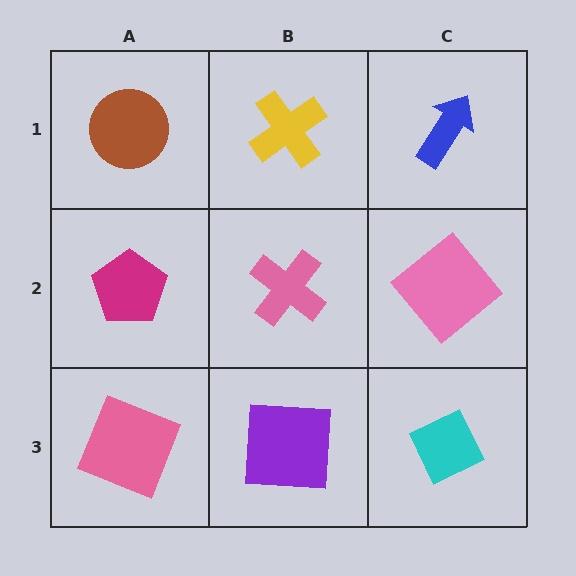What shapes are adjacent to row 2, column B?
A yellow cross (row 1, column B), a purple square (row 3, column B), a magenta pentagon (row 2, column A), a pink diamond (row 2, column C).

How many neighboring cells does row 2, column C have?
3.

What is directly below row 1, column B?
A pink cross.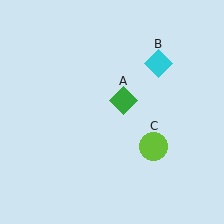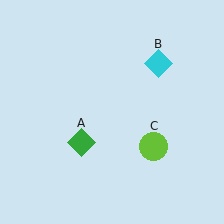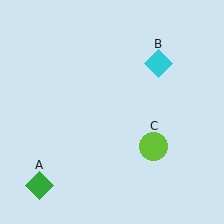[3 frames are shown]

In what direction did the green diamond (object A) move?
The green diamond (object A) moved down and to the left.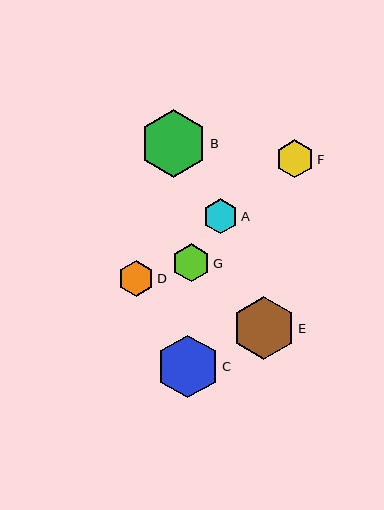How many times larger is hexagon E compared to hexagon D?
Hexagon E is approximately 1.8 times the size of hexagon D.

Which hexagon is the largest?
Hexagon B is the largest with a size of approximately 68 pixels.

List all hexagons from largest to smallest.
From largest to smallest: B, E, C, G, F, D, A.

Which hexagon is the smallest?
Hexagon A is the smallest with a size of approximately 35 pixels.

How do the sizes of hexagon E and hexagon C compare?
Hexagon E and hexagon C are approximately the same size.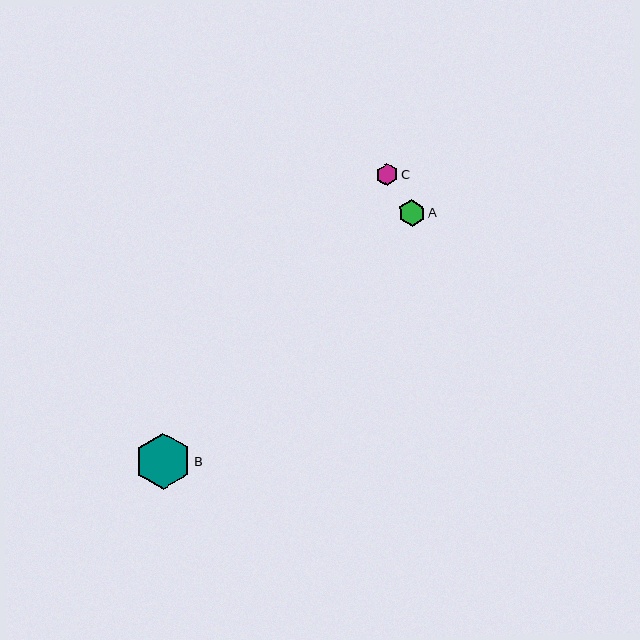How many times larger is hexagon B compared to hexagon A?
Hexagon B is approximately 2.1 times the size of hexagon A.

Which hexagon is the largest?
Hexagon B is the largest with a size of approximately 56 pixels.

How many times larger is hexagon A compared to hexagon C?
Hexagon A is approximately 1.2 times the size of hexagon C.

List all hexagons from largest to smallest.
From largest to smallest: B, A, C.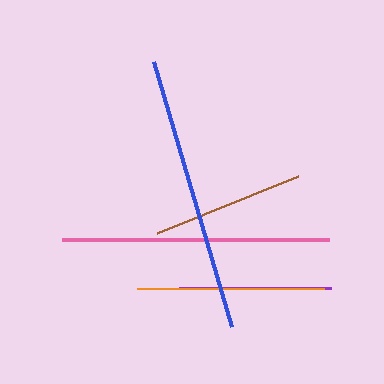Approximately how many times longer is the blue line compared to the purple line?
The blue line is approximately 1.8 times the length of the purple line.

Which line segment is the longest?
The blue line is the longest at approximately 276 pixels.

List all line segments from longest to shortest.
From longest to shortest: blue, pink, orange, purple, brown.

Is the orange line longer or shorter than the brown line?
The orange line is longer than the brown line.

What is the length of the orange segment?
The orange segment is approximately 187 pixels long.